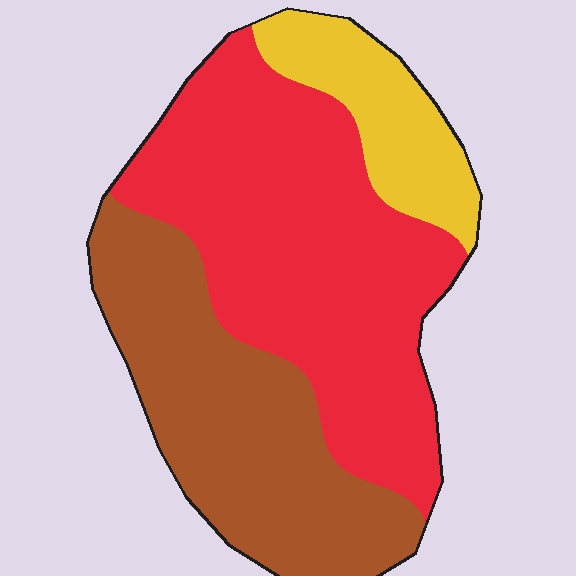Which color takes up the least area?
Yellow, at roughly 15%.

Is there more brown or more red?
Red.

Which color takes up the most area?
Red, at roughly 50%.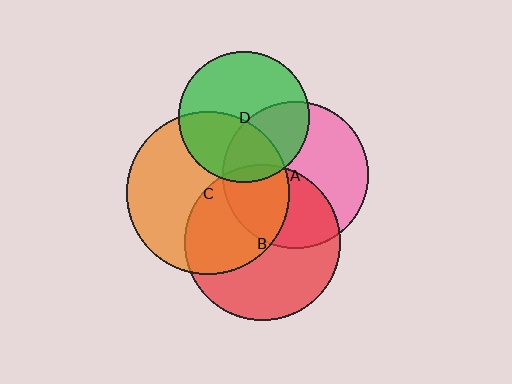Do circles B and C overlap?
Yes.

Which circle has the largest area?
Circle C (orange).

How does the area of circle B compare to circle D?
Approximately 1.4 times.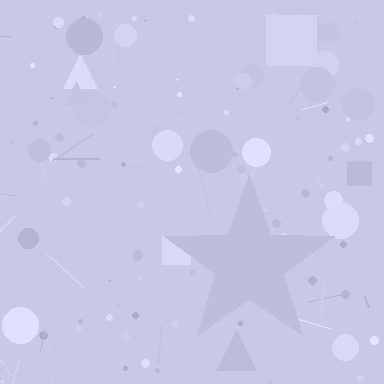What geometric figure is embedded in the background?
A star is embedded in the background.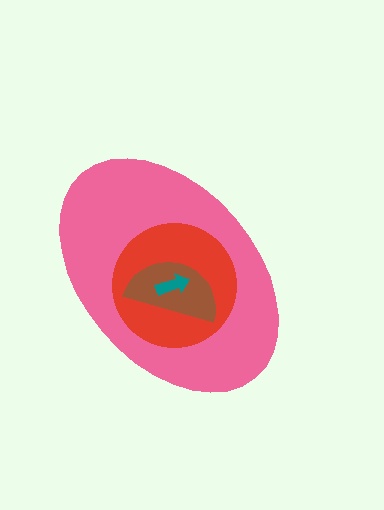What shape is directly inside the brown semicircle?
The teal arrow.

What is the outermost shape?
The pink ellipse.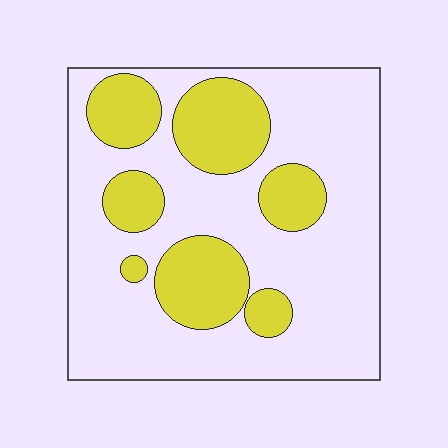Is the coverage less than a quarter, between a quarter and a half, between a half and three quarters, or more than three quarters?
Between a quarter and a half.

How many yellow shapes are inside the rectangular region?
7.